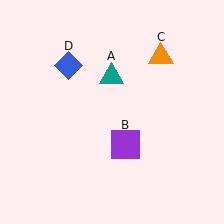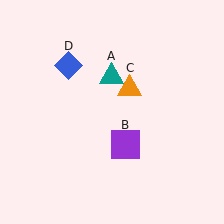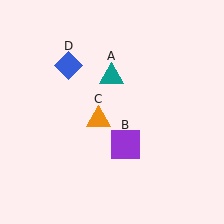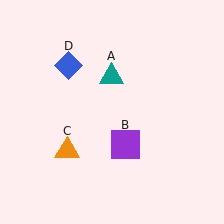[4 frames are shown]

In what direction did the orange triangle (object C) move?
The orange triangle (object C) moved down and to the left.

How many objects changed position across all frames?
1 object changed position: orange triangle (object C).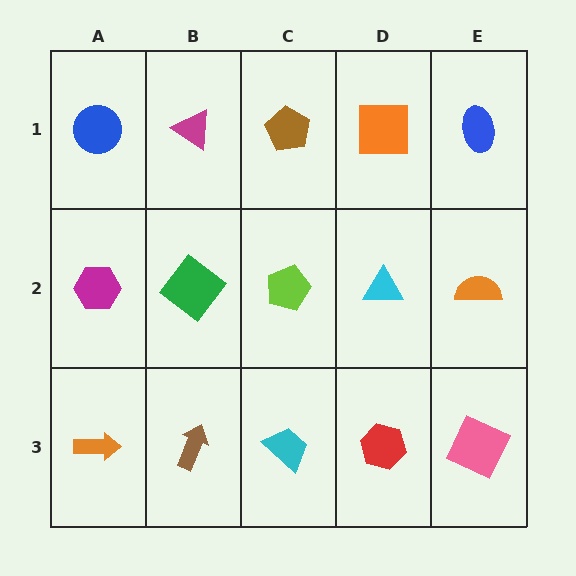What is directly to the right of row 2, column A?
A green diamond.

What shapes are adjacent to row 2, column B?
A magenta triangle (row 1, column B), a brown arrow (row 3, column B), a magenta hexagon (row 2, column A), a lime pentagon (row 2, column C).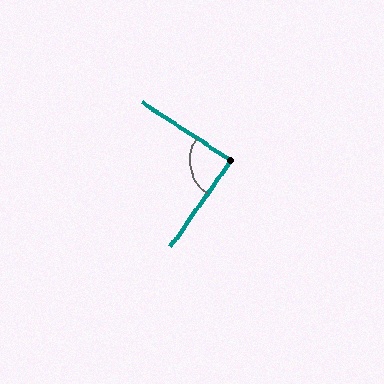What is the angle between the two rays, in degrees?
Approximately 88 degrees.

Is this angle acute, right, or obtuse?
It is approximately a right angle.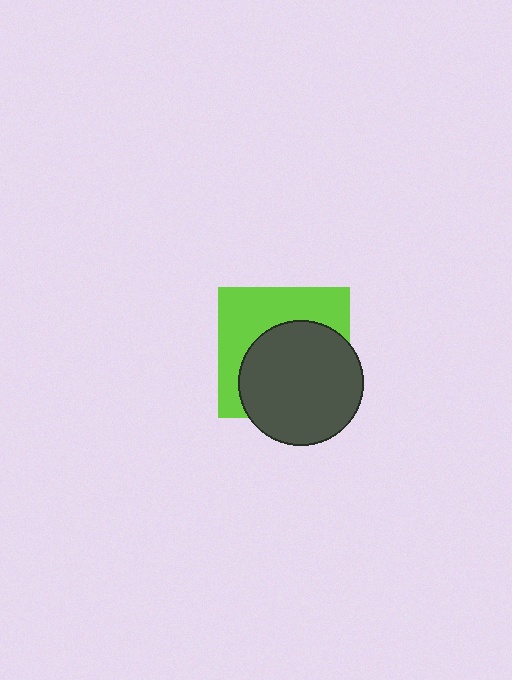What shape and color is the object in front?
The object in front is a dark gray circle.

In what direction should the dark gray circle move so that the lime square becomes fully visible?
The dark gray circle should move toward the lower-right. That is the shortest direction to clear the overlap and leave the lime square fully visible.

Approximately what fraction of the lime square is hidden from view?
Roughly 56% of the lime square is hidden behind the dark gray circle.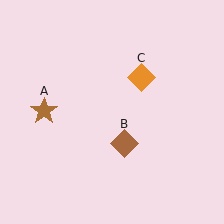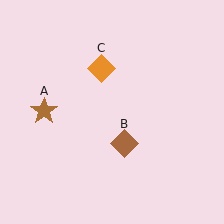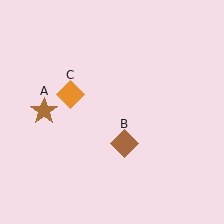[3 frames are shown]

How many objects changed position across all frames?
1 object changed position: orange diamond (object C).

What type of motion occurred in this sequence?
The orange diamond (object C) rotated counterclockwise around the center of the scene.